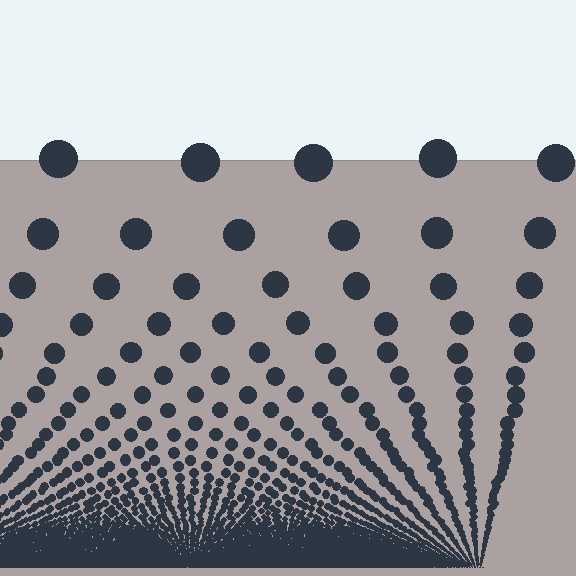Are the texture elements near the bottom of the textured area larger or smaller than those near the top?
Smaller. The gradient is inverted — elements near the bottom are smaller and denser.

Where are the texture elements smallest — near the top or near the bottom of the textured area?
Near the bottom.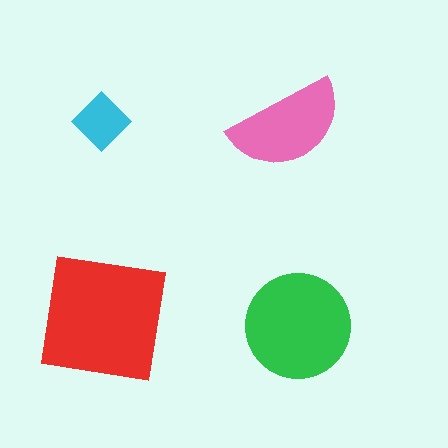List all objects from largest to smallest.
The red square, the green circle, the pink semicircle, the cyan diamond.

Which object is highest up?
The cyan diamond is topmost.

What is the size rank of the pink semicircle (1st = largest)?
3rd.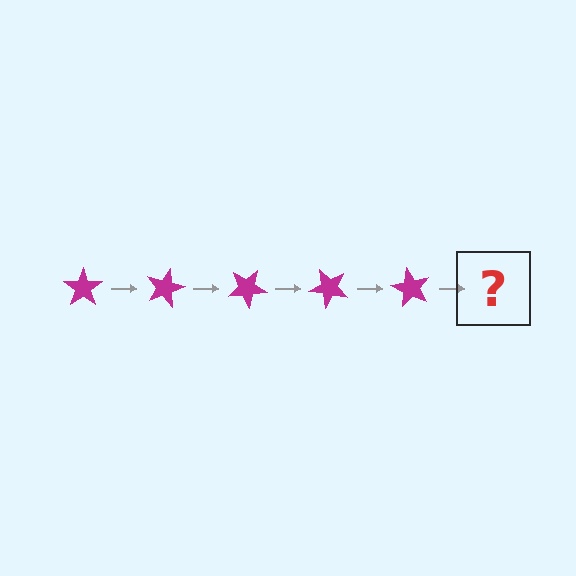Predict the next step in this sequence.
The next step is a magenta star rotated 75 degrees.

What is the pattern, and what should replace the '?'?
The pattern is that the star rotates 15 degrees each step. The '?' should be a magenta star rotated 75 degrees.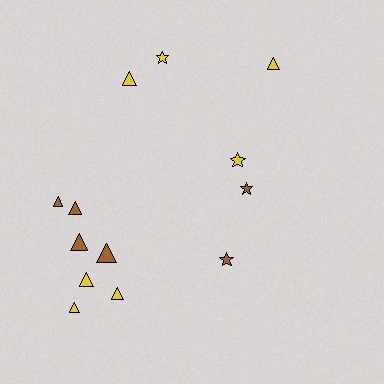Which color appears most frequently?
Yellow, with 7 objects.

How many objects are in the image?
There are 13 objects.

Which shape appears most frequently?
Triangle, with 9 objects.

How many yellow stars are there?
There are 2 yellow stars.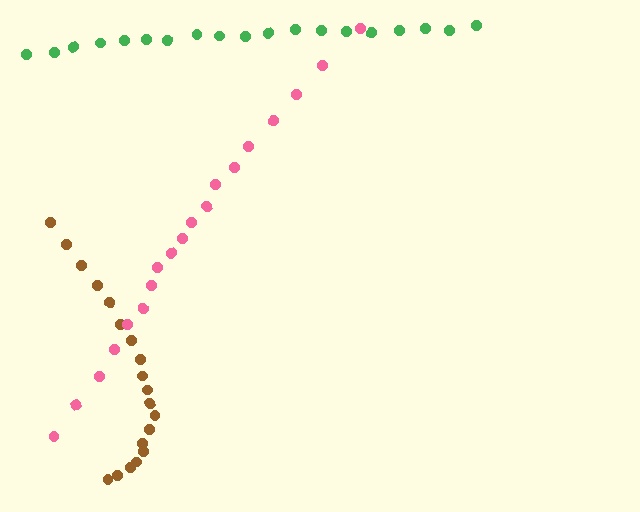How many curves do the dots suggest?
There are 3 distinct paths.